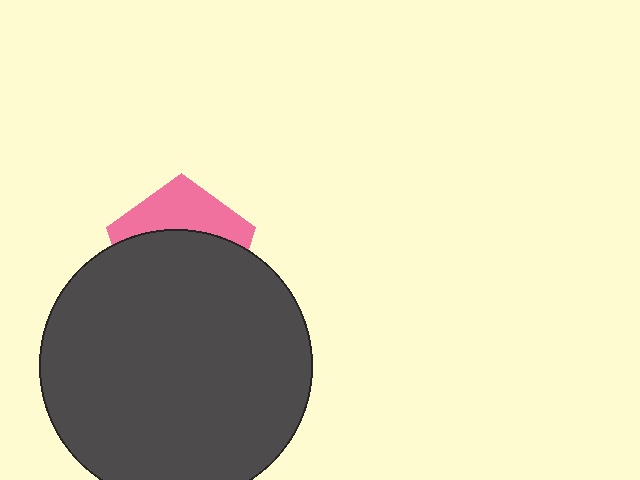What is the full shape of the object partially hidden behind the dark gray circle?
The partially hidden object is a pink pentagon.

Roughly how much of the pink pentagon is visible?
A small part of it is visible (roughly 36%).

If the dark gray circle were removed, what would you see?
You would see the complete pink pentagon.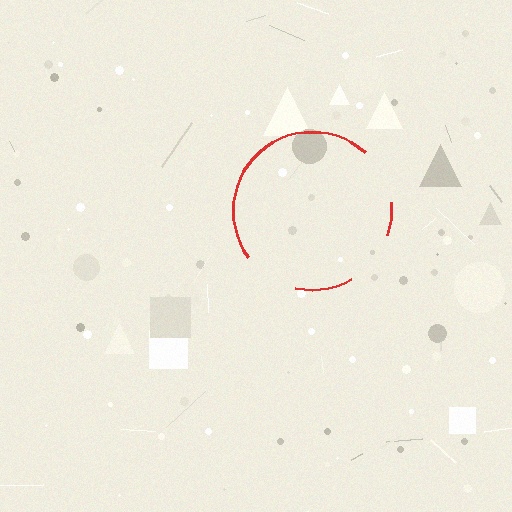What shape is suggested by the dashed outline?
The dashed outline suggests a circle.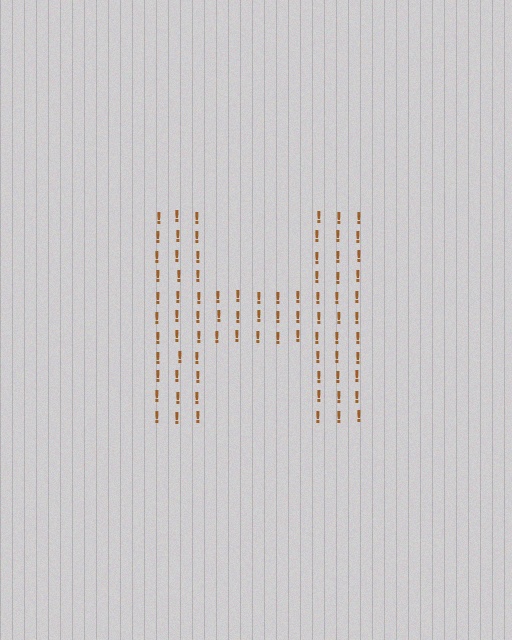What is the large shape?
The large shape is the letter H.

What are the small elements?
The small elements are exclamation marks.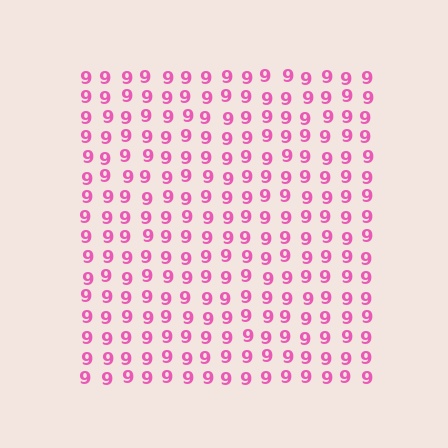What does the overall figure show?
The overall figure shows a square.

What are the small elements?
The small elements are digit 9's.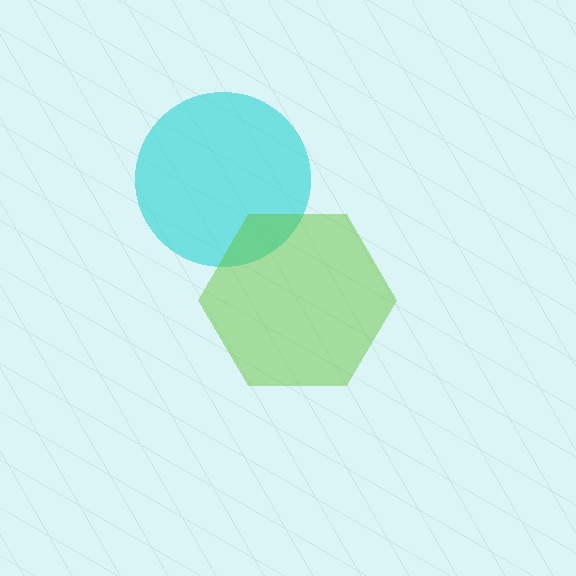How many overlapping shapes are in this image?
There are 2 overlapping shapes in the image.